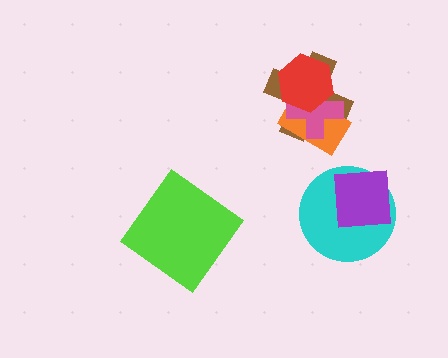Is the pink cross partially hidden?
Yes, it is partially covered by another shape.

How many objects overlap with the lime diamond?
0 objects overlap with the lime diamond.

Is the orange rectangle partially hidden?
Yes, it is partially covered by another shape.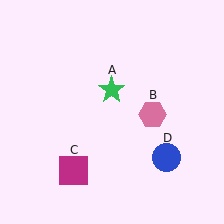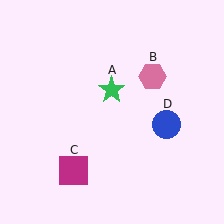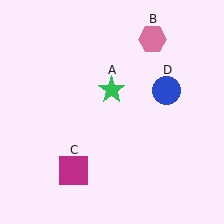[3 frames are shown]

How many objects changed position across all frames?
2 objects changed position: pink hexagon (object B), blue circle (object D).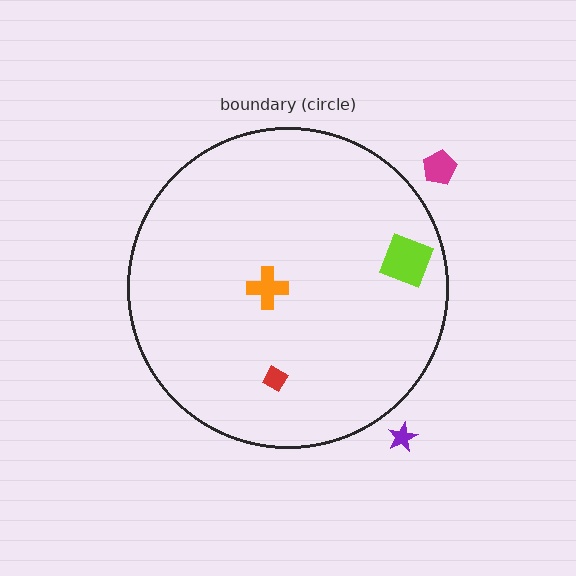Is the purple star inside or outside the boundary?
Outside.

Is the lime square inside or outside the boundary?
Inside.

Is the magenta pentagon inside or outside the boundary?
Outside.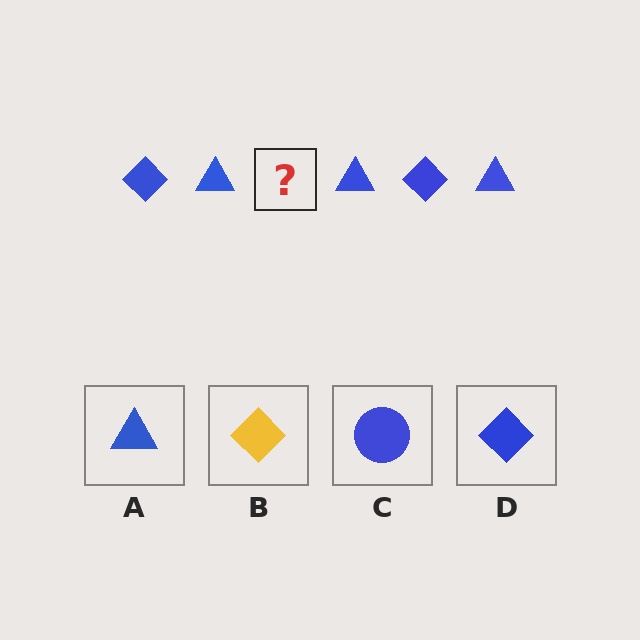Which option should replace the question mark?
Option D.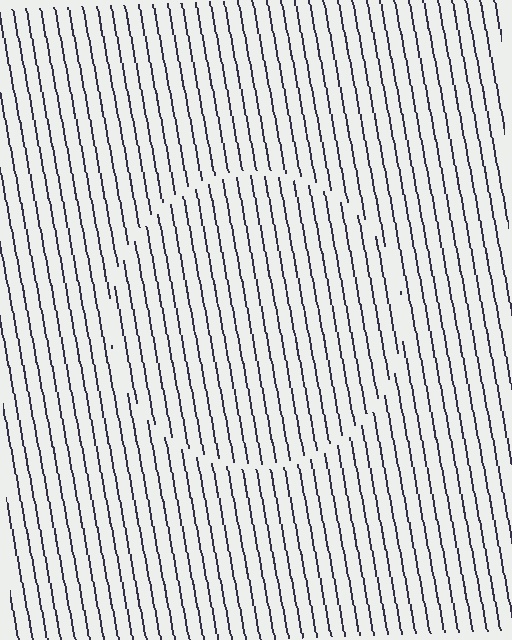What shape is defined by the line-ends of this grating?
An illusory circle. The interior of the shape contains the same grating, shifted by half a period — the contour is defined by the phase discontinuity where line-ends from the inner and outer gratings abut.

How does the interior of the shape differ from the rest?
The interior of the shape contains the same grating, shifted by half a period — the contour is defined by the phase discontinuity where line-ends from the inner and outer gratings abut.